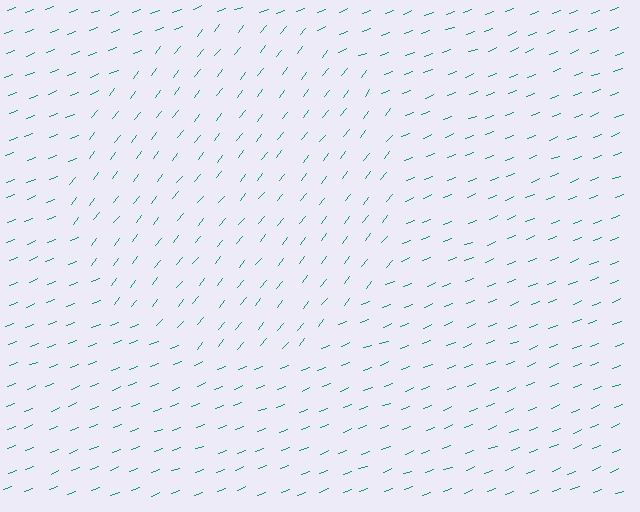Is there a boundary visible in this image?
Yes, there is a texture boundary formed by a change in line orientation.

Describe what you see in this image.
The image is filled with small teal line segments. A circle region in the image has lines oriented differently from the surrounding lines, creating a visible texture boundary.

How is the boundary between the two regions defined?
The boundary is defined purely by a change in line orientation (approximately 31 degrees difference). All lines are the same color and thickness.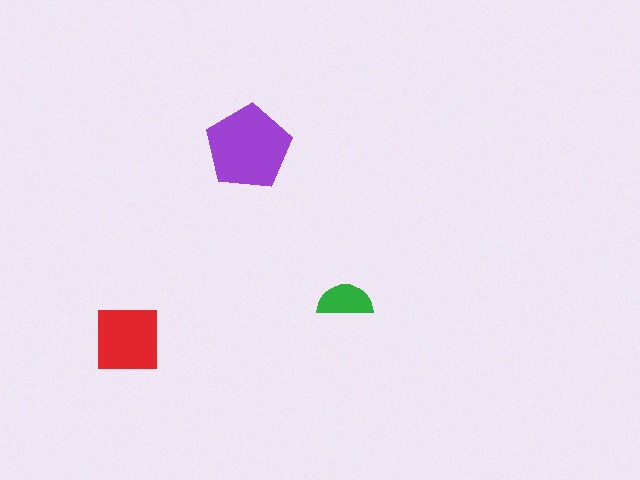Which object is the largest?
The purple pentagon.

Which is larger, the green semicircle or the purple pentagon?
The purple pentagon.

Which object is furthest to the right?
The green semicircle is rightmost.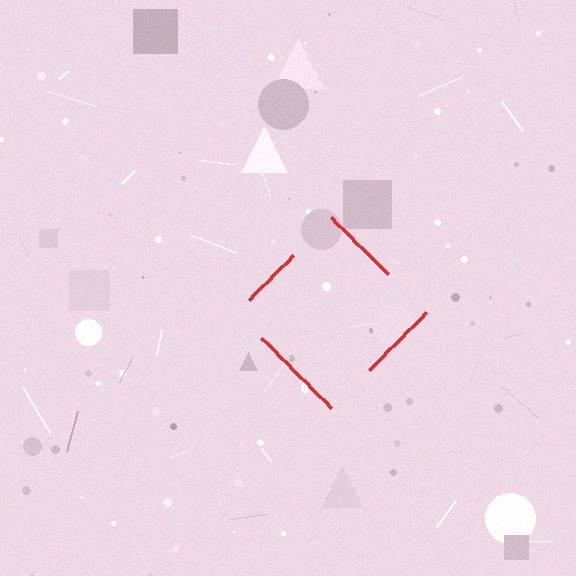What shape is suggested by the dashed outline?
The dashed outline suggests a diamond.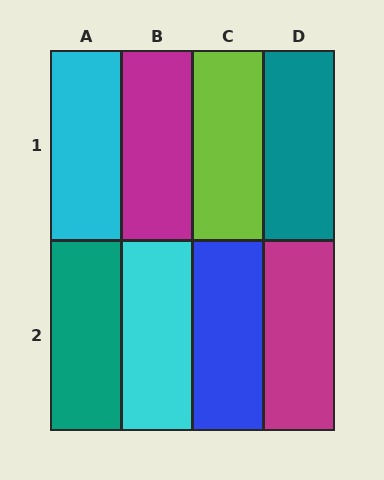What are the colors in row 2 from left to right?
Teal, cyan, blue, magenta.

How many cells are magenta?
2 cells are magenta.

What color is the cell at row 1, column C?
Lime.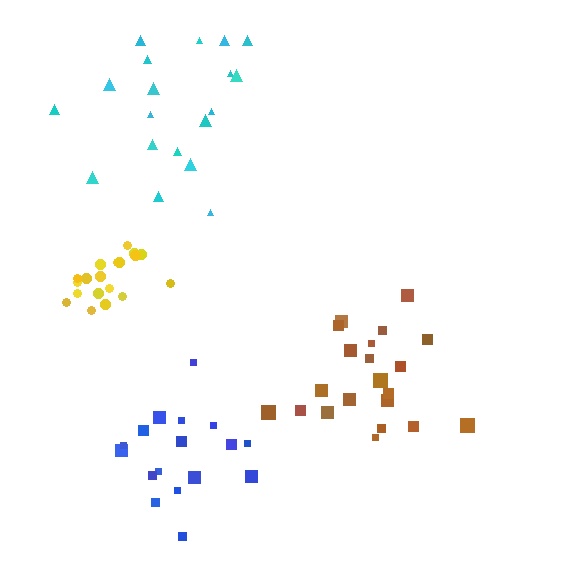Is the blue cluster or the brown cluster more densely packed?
Brown.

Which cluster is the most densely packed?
Yellow.